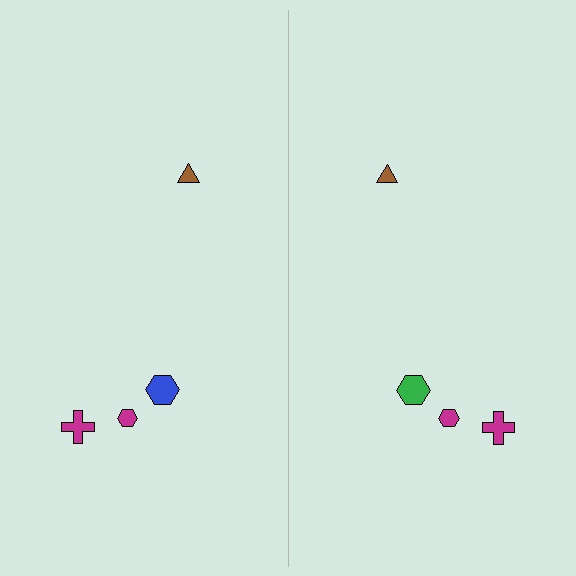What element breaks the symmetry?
The green hexagon on the right side breaks the symmetry — its mirror counterpart is blue.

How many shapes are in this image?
There are 8 shapes in this image.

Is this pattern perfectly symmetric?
No, the pattern is not perfectly symmetric. The green hexagon on the right side breaks the symmetry — its mirror counterpart is blue.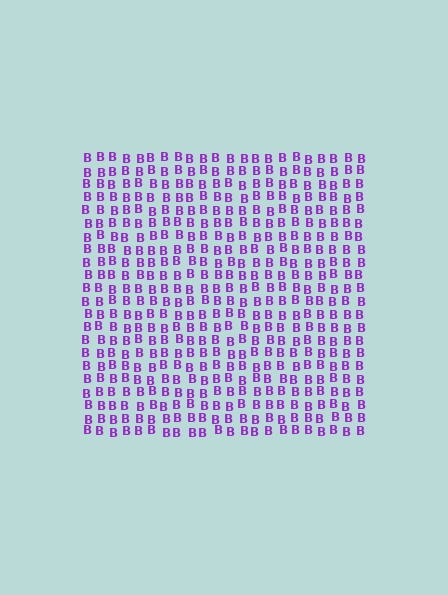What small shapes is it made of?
It is made of small letter B's.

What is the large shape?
The large shape is a square.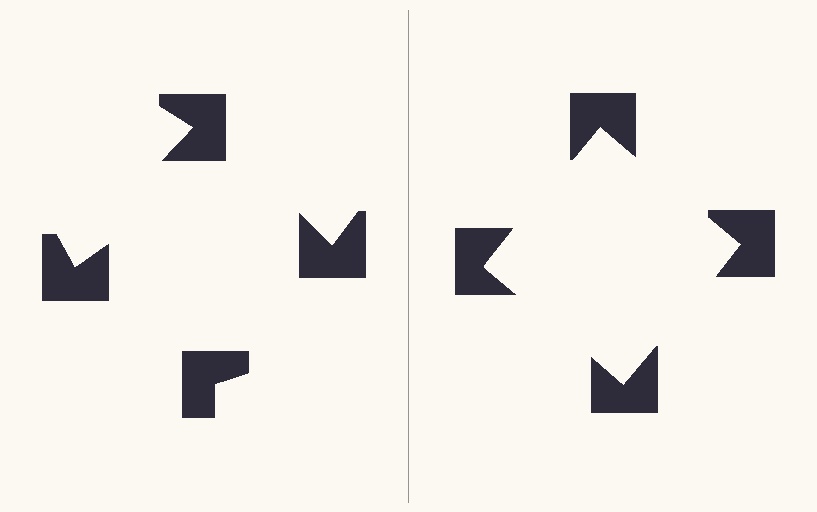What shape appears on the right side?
An illusory square.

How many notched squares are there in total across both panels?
8 — 4 on each side.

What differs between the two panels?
The notched squares are positioned identically on both sides; only the wedge orientations differ. On the right they align to a square; on the left they are misaligned.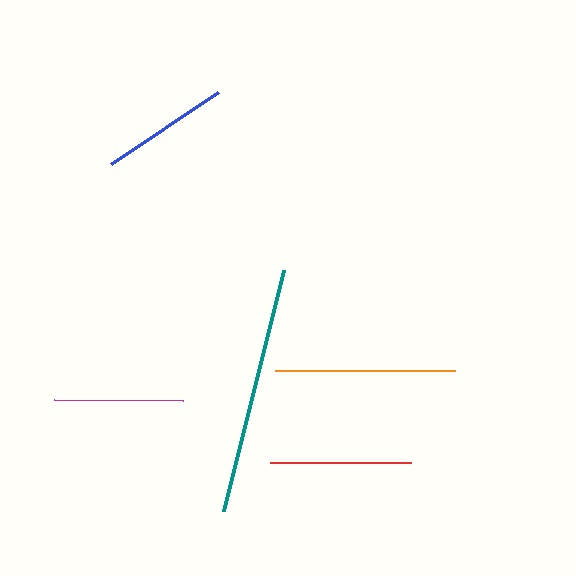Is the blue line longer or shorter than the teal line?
The teal line is longer than the blue line.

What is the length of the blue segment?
The blue segment is approximately 128 pixels long.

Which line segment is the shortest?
The magenta line is the shortest at approximately 128 pixels.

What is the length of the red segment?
The red segment is approximately 141 pixels long.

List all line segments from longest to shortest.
From longest to shortest: teal, orange, red, blue, magenta.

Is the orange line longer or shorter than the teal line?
The teal line is longer than the orange line.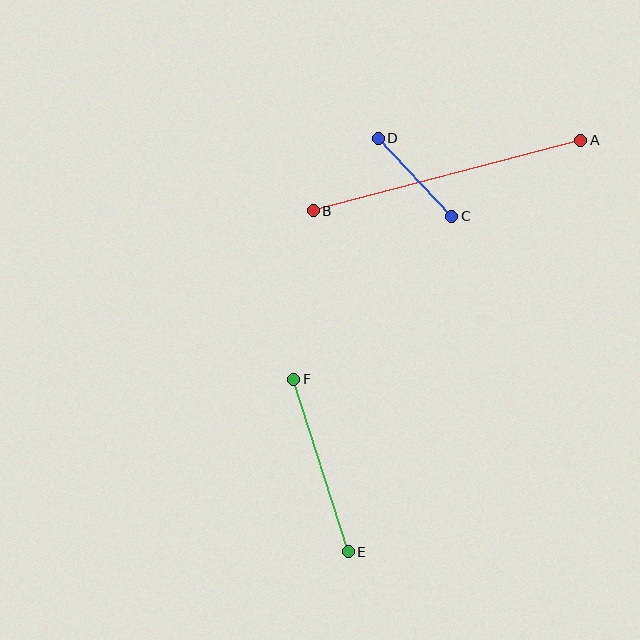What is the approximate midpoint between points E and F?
The midpoint is at approximately (321, 466) pixels.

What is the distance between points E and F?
The distance is approximately 181 pixels.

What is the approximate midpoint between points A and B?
The midpoint is at approximately (447, 175) pixels.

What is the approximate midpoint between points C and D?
The midpoint is at approximately (415, 177) pixels.